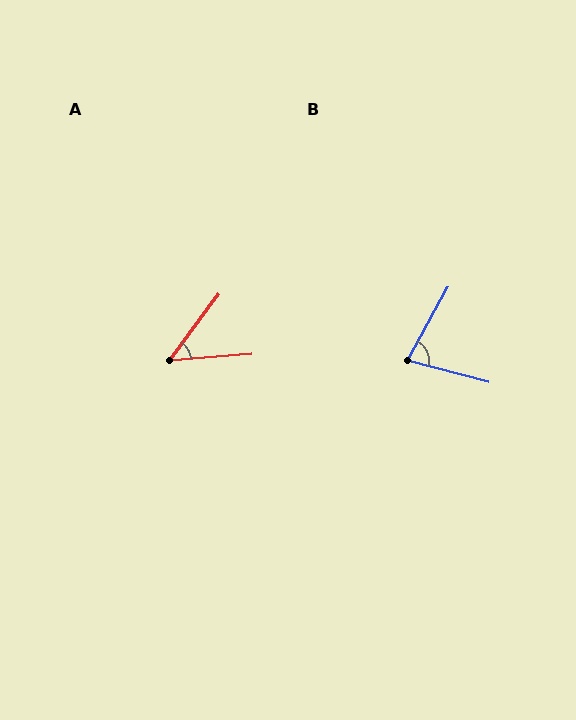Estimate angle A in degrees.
Approximately 49 degrees.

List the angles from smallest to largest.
A (49°), B (76°).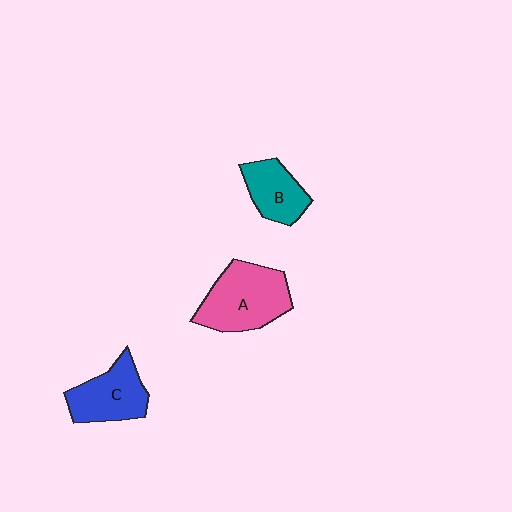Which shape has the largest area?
Shape A (pink).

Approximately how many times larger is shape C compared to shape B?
Approximately 1.3 times.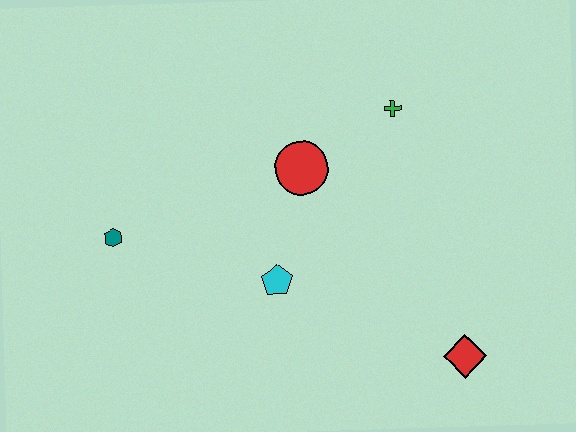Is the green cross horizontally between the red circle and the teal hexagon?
No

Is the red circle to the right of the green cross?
No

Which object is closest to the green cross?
The red circle is closest to the green cross.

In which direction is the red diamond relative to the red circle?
The red diamond is below the red circle.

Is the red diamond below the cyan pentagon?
Yes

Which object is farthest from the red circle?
The red diamond is farthest from the red circle.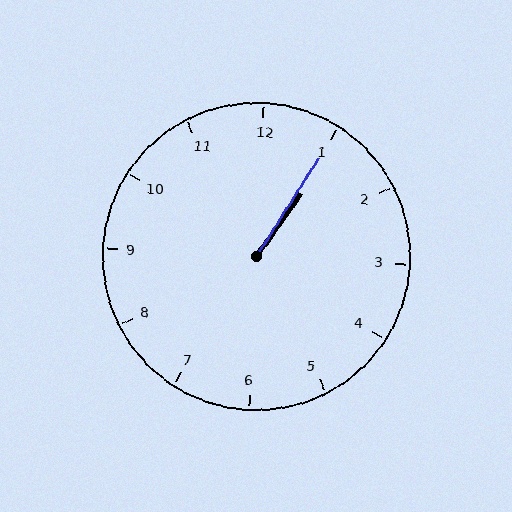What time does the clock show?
1:05.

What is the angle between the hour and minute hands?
Approximately 2 degrees.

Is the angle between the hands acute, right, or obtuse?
It is acute.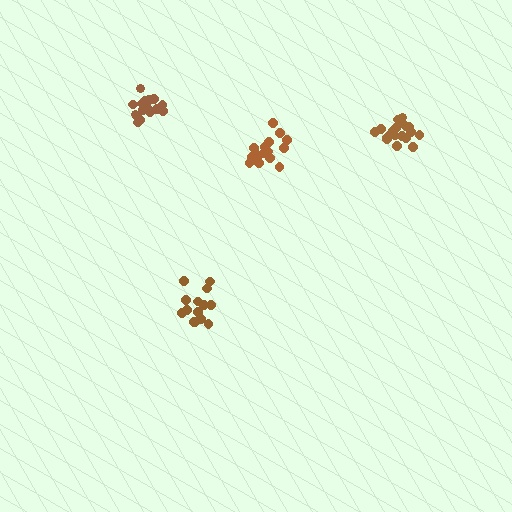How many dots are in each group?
Group 1: 19 dots, Group 2: 14 dots, Group 3: 17 dots, Group 4: 16 dots (66 total).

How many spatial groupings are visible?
There are 4 spatial groupings.